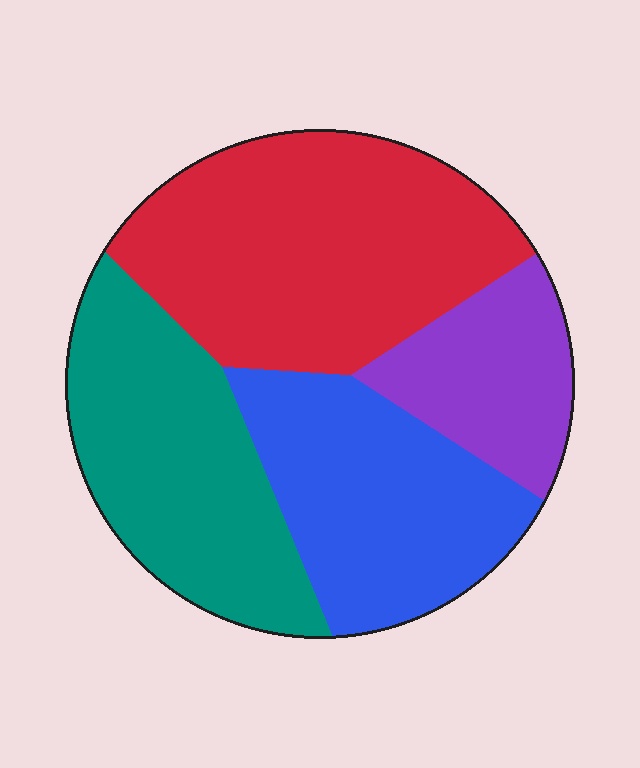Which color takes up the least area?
Purple, at roughly 15%.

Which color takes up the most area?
Red, at roughly 35%.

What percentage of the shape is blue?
Blue takes up about one quarter (1/4) of the shape.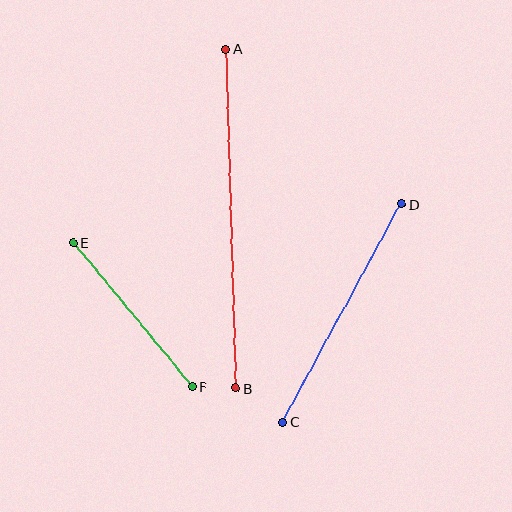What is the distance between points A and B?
The distance is approximately 339 pixels.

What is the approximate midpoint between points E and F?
The midpoint is at approximately (133, 315) pixels.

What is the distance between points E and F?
The distance is approximately 187 pixels.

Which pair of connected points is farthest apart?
Points A and B are farthest apart.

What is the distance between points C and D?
The distance is approximately 248 pixels.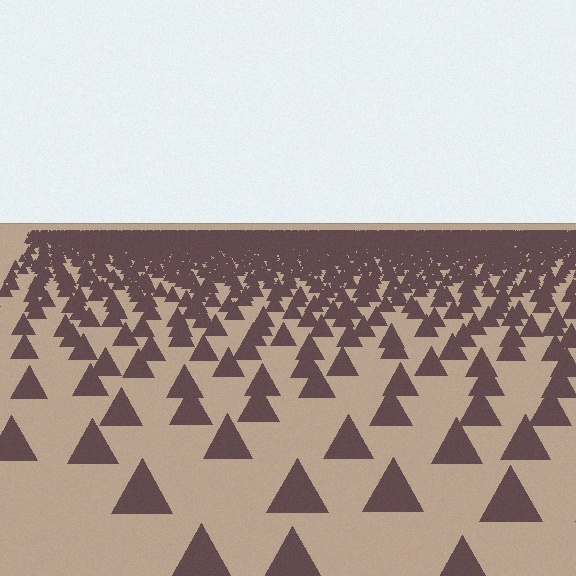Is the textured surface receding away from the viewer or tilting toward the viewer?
The surface is receding away from the viewer. Texture elements get smaller and denser toward the top.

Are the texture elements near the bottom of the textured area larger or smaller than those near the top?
Larger. Near the bottom, elements are closer to the viewer and appear at a bigger on-screen size.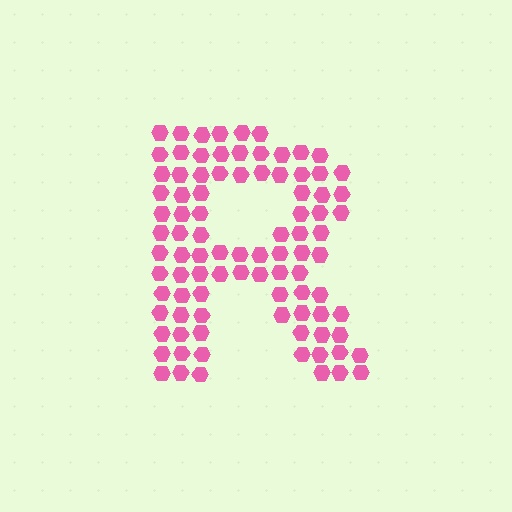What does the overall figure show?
The overall figure shows the letter R.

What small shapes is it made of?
It is made of small hexagons.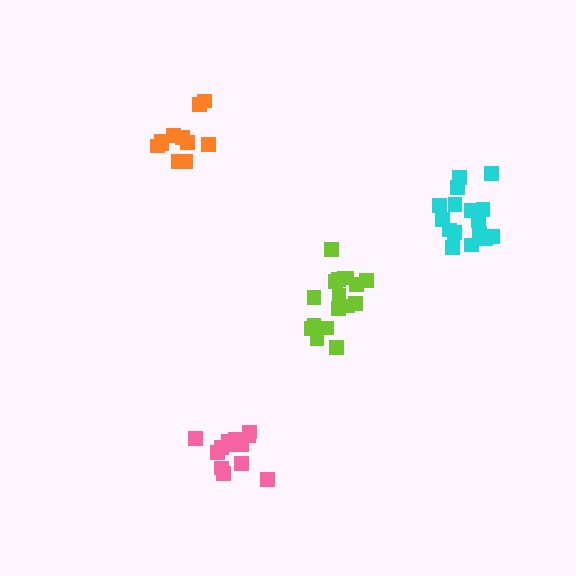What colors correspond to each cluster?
The clusters are colored: pink, lime, cyan, orange.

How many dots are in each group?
Group 1: 13 dots, Group 2: 17 dots, Group 3: 16 dots, Group 4: 11 dots (57 total).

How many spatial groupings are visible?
There are 4 spatial groupings.